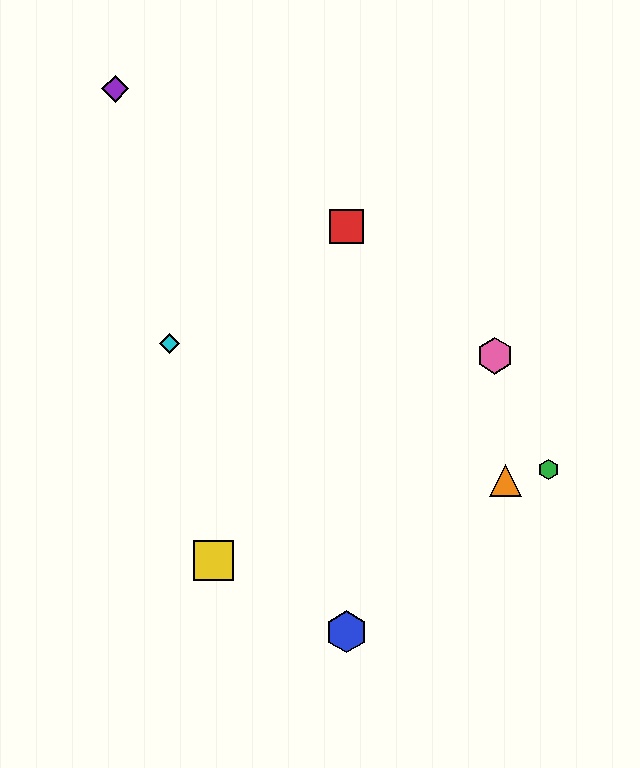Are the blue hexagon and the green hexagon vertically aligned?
No, the blue hexagon is at x≈346 and the green hexagon is at x≈548.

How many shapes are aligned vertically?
2 shapes (the red square, the blue hexagon) are aligned vertically.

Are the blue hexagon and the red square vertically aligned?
Yes, both are at x≈346.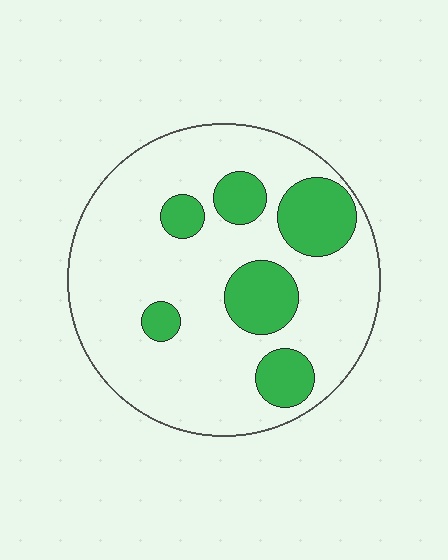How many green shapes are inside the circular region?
6.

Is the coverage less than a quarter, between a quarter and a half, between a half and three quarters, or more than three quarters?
Less than a quarter.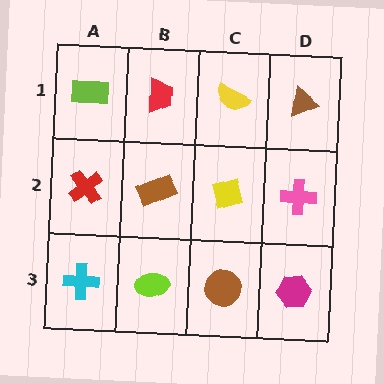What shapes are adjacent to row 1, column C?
A yellow diamond (row 2, column C), a red trapezoid (row 1, column B), a brown triangle (row 1, column D).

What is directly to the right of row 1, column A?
A red trapezoid.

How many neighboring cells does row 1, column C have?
3.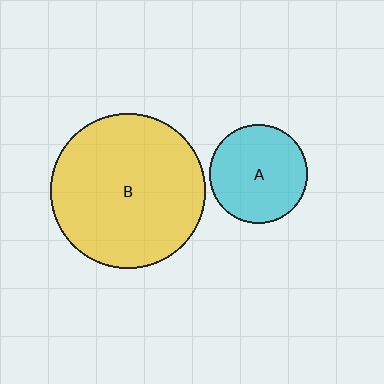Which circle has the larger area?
Circle B (yellow).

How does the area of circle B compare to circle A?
Approximately 2.5 times.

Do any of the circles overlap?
No, none of the circles overlap.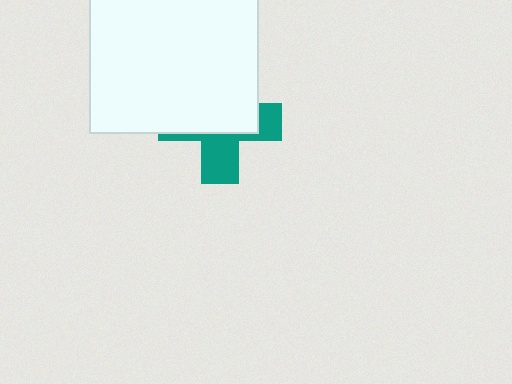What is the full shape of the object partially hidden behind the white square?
The partially hidden object is a teal cross.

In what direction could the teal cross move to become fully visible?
The teal cross could move down. That would shift it out from behind the white square entirely.